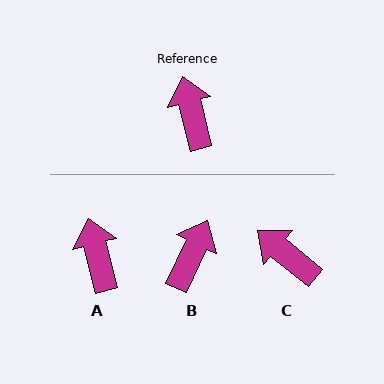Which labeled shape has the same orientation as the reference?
A.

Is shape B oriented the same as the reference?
No, it is off by about 39 degrees.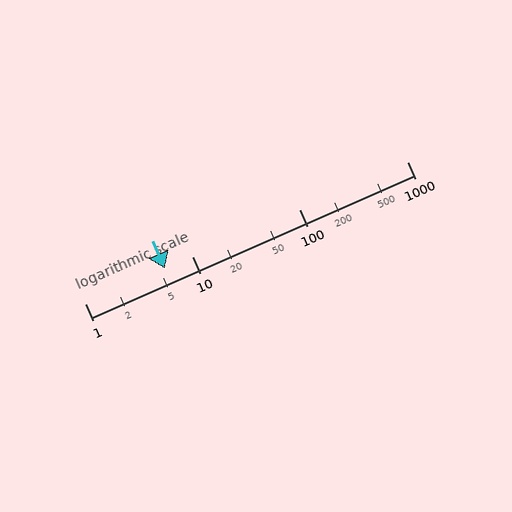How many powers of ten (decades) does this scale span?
The scale spans 3 decades, from 1 to 1000.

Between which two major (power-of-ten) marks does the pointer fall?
The pointer is between 1 and 10.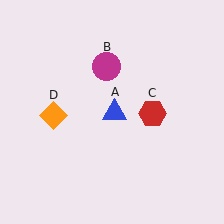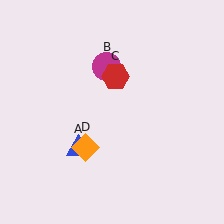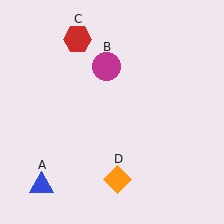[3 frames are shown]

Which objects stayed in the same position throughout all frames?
Magenta circle (object B) remained stationary.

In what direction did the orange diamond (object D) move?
The orange diamond (object D) moved down and to the right.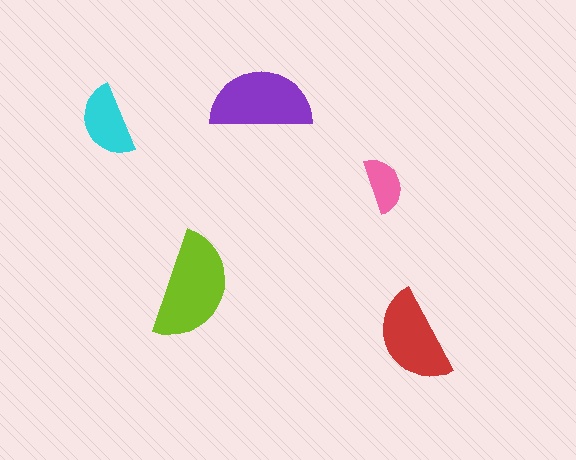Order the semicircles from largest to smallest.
the lime one, the purple one, the red one, the cyan one, the pink one.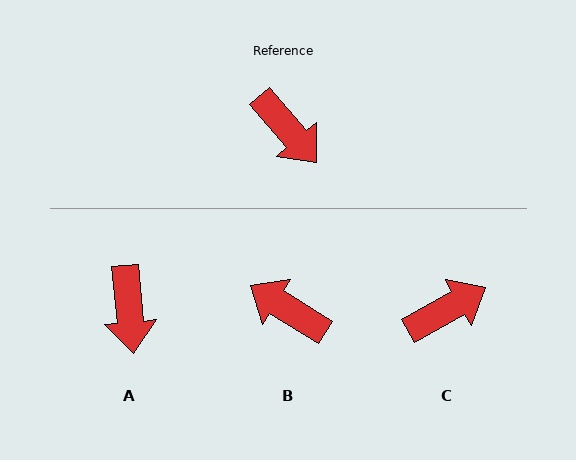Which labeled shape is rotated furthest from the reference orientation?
B, about 163 degrees away.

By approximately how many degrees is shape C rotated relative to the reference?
Approximately 79 degrees counter-clockwise.